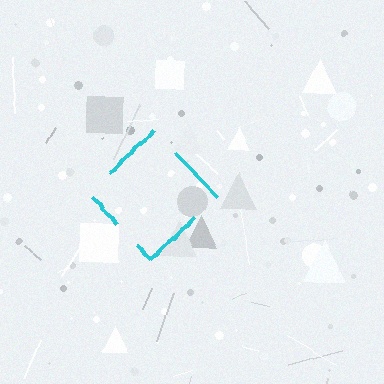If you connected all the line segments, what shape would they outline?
They would outline a diamond.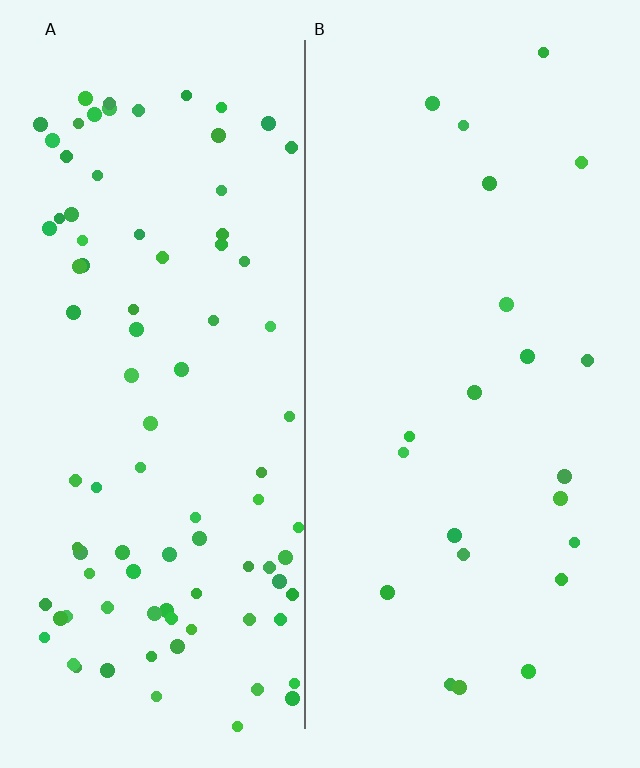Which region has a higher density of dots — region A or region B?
A (the left).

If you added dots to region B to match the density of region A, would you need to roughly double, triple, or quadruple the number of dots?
Approximately quadruple.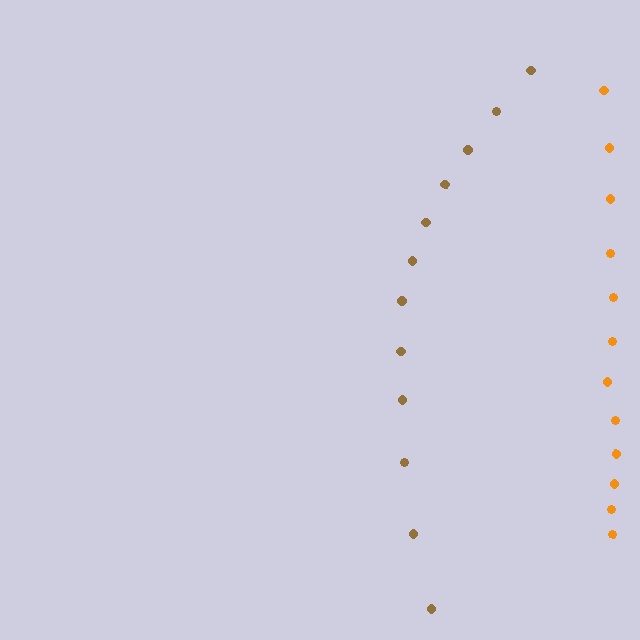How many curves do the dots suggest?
There are 2 distinct paths.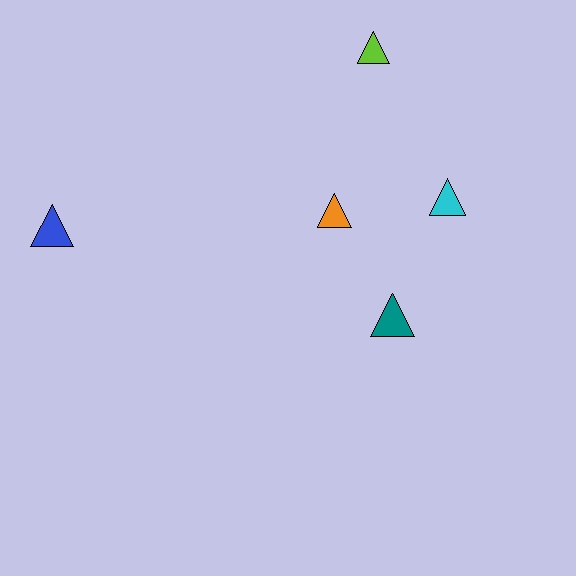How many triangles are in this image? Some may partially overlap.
There are 5 triangles.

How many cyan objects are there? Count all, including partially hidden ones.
There is 1 cyan object.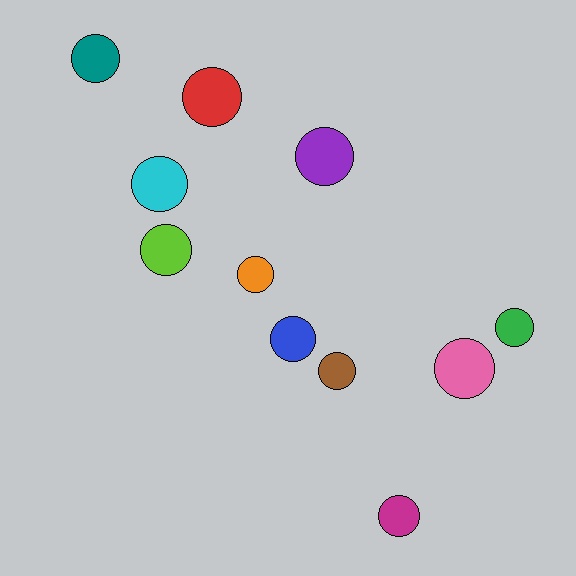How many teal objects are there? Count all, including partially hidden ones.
There is 1 teal object.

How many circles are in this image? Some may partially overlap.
There are 11 circles.